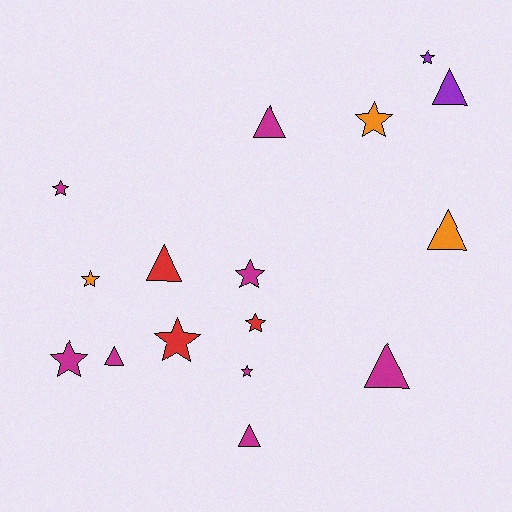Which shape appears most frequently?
Star, with 9 objects.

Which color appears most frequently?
Magenta, with 8 objects.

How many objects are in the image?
There are 16 objects.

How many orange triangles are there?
There is 1 orange triangle.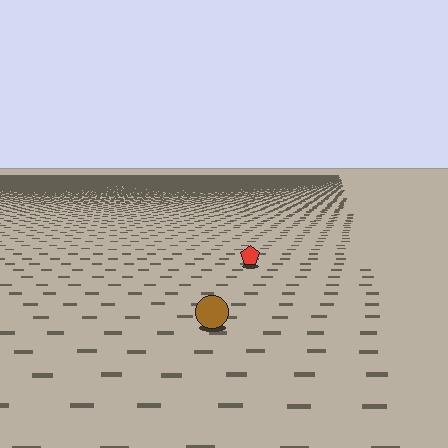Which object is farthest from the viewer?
The red pentagon is farthest from the viewer. It appears smaller and the ground texture around it is denser.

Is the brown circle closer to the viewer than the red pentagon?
Yes. The brown circle is closer — you can tell from the texture gradient: the ground texture is coarser near it.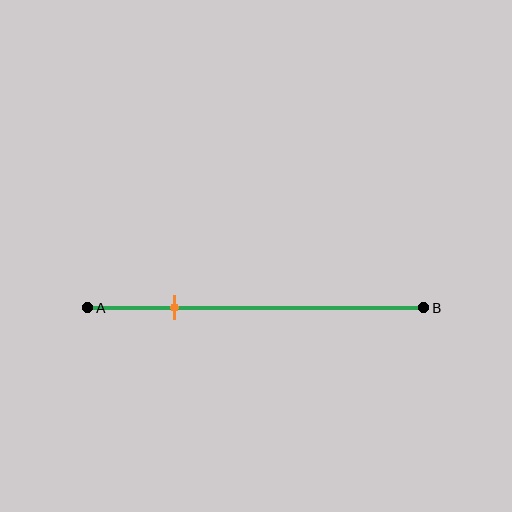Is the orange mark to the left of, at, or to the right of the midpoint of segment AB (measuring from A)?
The orange mark is to the left of the midpoint of segment AB.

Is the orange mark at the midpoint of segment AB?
No, the mark is at about 25% from A, not at the 50% midpoint.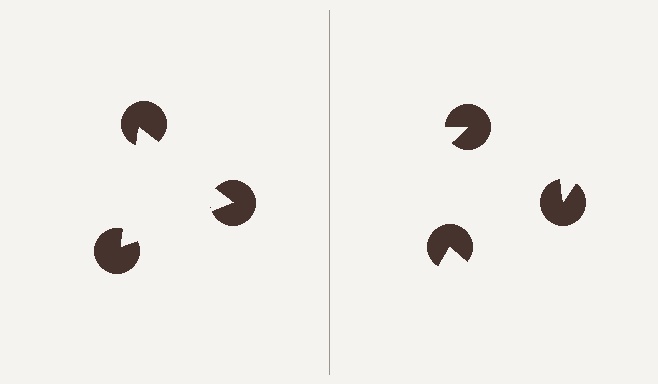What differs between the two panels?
The pac-man discs are positioned identically on both sides; only the wedge orientations differ. On the left they align to a triangle; on the right they are misaligned.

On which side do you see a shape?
An illusory triangle appears on the left side. On the right side the wedge cuts are rotated, so no coherent shape forms.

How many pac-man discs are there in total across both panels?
6 — 3 on each side.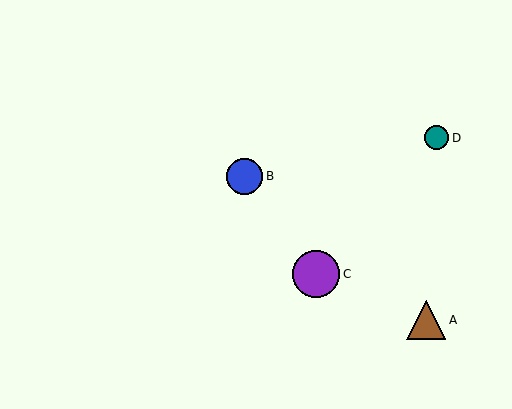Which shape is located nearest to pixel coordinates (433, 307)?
The brown triangle (labeled A) at (426, 320) is nearest to that location.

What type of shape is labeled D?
Shape D is a teal circle.